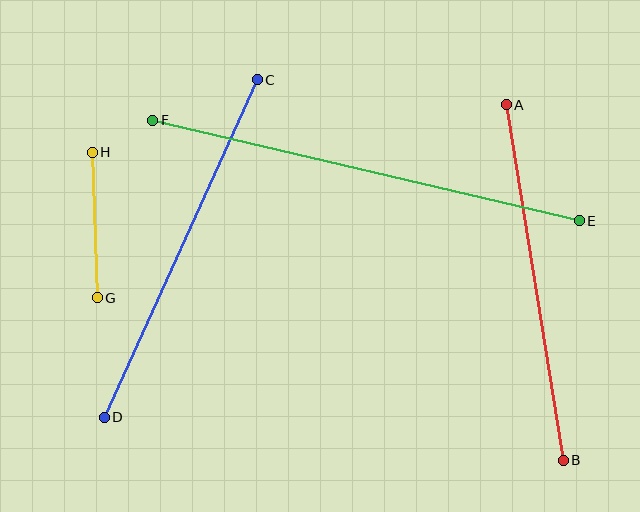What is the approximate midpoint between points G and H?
The midpoint is at approximately (95, 225) pixels.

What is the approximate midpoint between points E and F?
The midpoint is at approximately (366, 171) pixels.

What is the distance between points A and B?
The distance is approximately 360 pixels.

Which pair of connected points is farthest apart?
Points E and F are farthest apart.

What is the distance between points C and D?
The distance is approximately 371 pixels.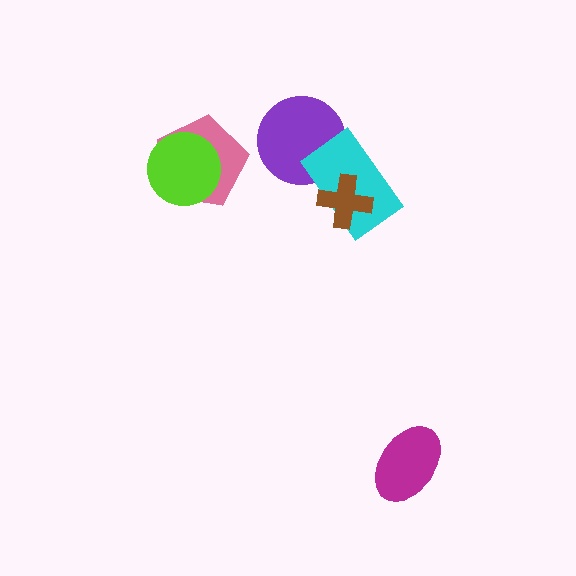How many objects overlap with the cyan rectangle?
2 objects overlap with the cyan rectangle.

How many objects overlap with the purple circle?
1 object overlaps with the purple circle.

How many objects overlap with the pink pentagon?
1 object overlaps with the pink pentagon.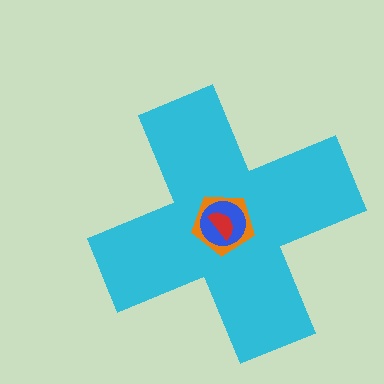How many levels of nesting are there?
4.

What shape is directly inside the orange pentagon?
The blue circle.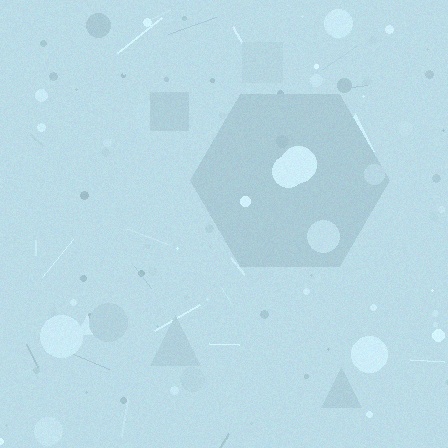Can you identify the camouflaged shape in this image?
The camouflaged shape is a hexagon.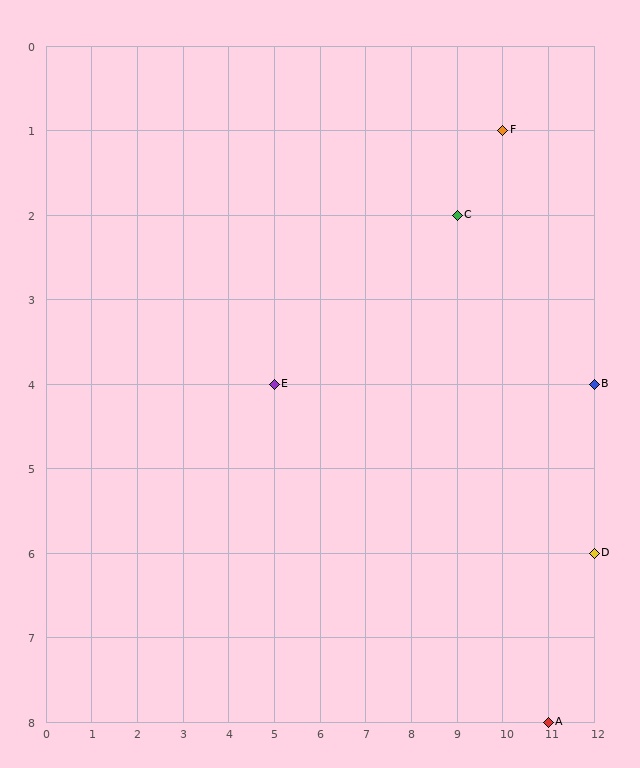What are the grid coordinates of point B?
Point B is at grid coordinates (12, 4).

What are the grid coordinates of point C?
Point C is at grid coordinates (9, 2).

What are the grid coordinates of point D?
Point D is at grid coordinates (12, 6).